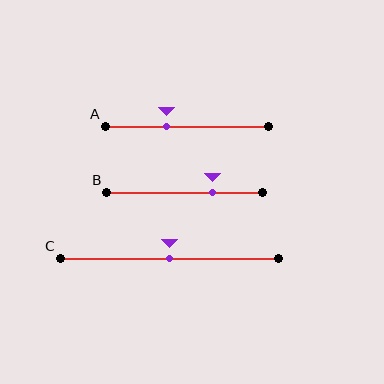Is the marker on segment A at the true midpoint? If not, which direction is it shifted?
No, the marker on segment A is shifted to the left by about 12% of the segment length.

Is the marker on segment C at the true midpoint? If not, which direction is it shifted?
Yes, the marker on segment C is at the true midpoint.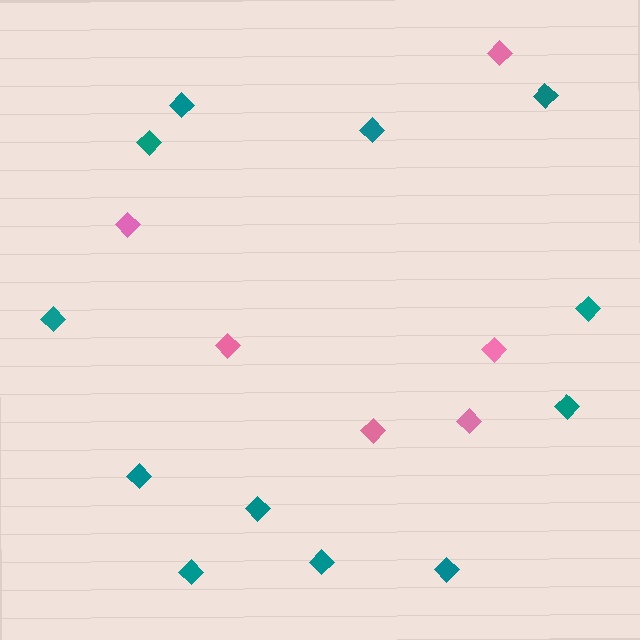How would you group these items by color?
There are 2 groups: one group of teal diamonds (12) and one group of pink diamonds (6).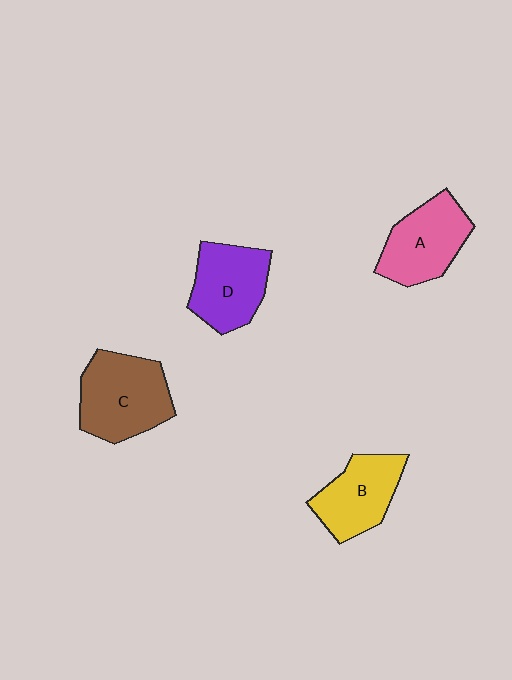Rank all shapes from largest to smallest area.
From largest to smallest: C (brown), A (pink), D (purple), B (yellow).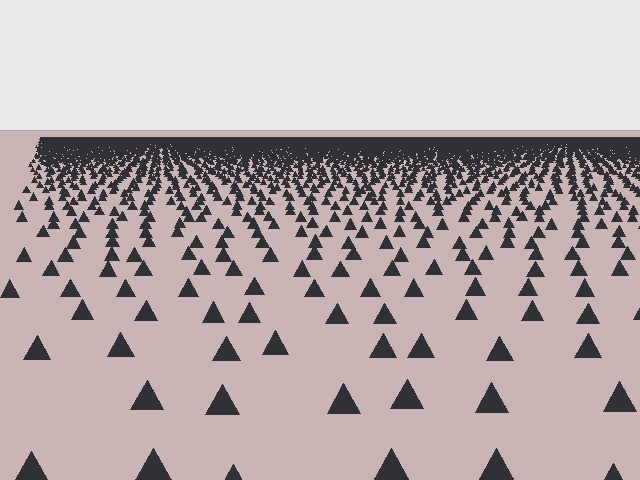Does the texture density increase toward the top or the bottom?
Density increases toward the top.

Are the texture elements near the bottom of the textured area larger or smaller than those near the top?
Larger. Near the bottom, elements are closer to the viewer and appear at a bigger on-screen size.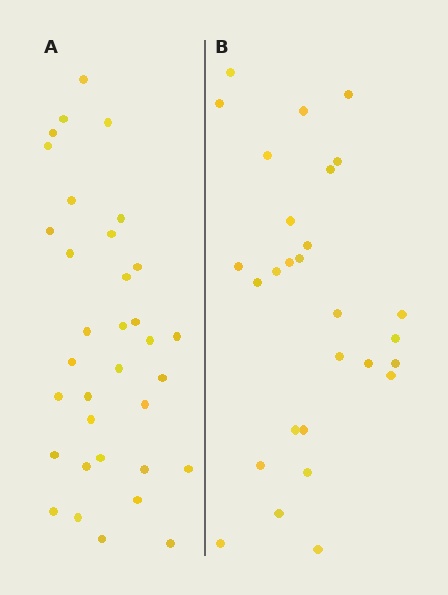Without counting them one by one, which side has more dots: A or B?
Region A (the left region) has more dots.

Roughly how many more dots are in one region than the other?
Region A has about 6 more dots than region B.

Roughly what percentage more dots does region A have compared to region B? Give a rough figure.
About 20% more.